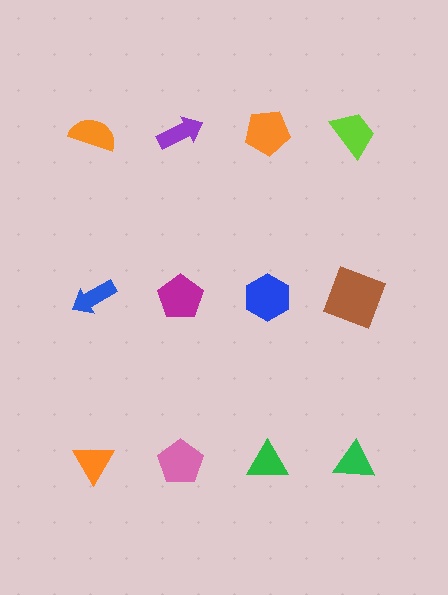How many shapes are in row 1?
4 shapes.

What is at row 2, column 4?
A brown square.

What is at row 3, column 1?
An orange triangle.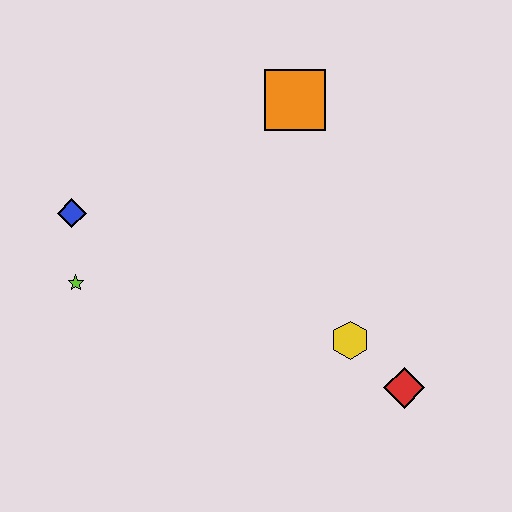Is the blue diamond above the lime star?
Yes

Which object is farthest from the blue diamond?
The red diamond is farthest from the blue diamond.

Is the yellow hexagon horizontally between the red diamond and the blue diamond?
Yes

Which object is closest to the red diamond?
The yellow hexagon is closest to the red diamond.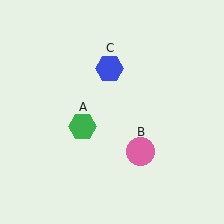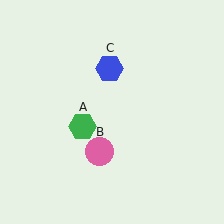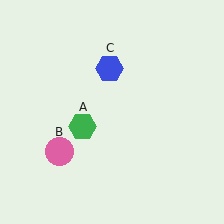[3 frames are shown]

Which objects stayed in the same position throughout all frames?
Green hexagon (object A) and blue hexagon (object C) remained stationary.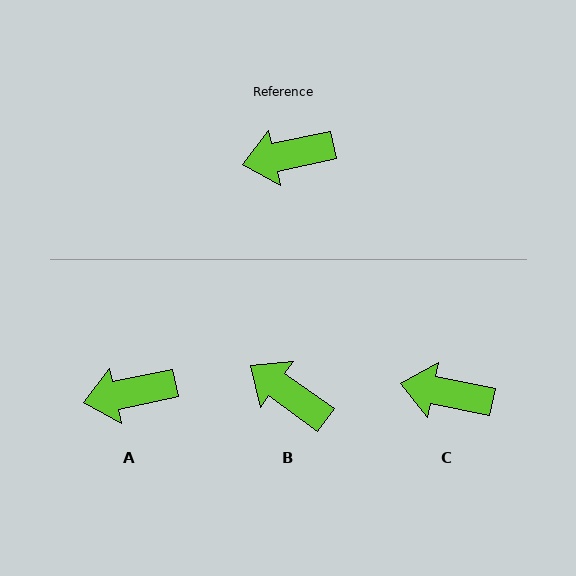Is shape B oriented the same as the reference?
No, it is off by about 48 degrees.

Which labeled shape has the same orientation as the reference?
A.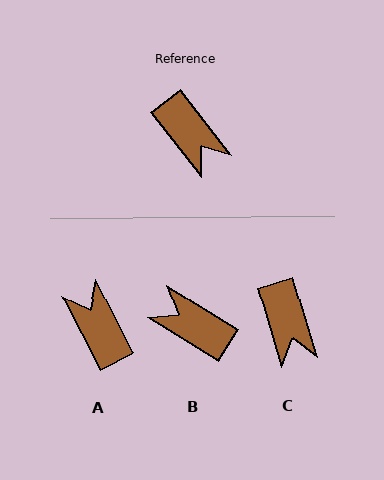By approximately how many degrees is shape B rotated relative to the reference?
Approximately 159 degrees clockwise.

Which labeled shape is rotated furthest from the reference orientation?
A, about 169 degrees away.